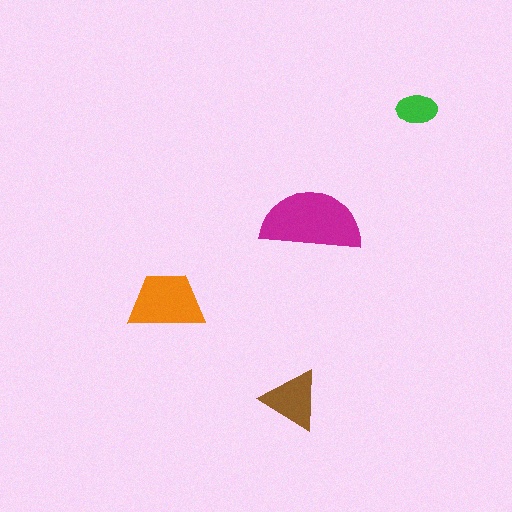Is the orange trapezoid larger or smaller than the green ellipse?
Larger.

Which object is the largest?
The magenta semicircle.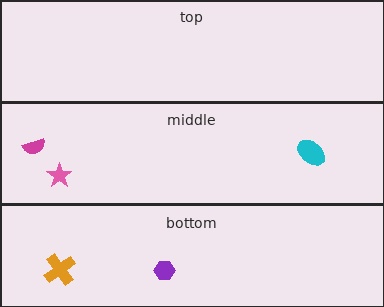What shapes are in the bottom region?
The purple hexagon, the orange cross.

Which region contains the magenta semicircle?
The middle region.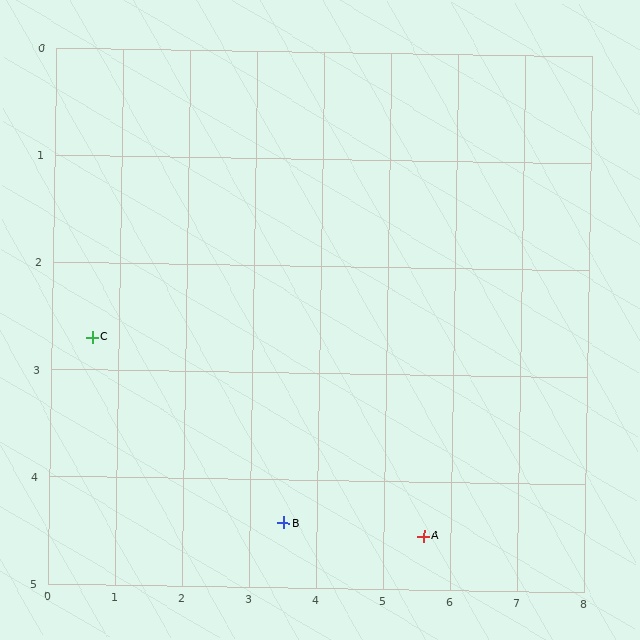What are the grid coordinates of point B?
Point B is at approximately (3.5, 4.4).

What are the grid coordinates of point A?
Point A is at approximately (5.6, 4.5).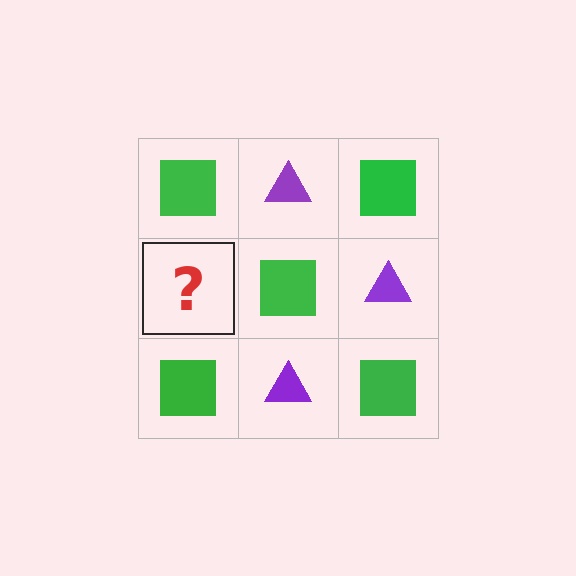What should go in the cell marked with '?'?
The missing cell should contain a purple triangle.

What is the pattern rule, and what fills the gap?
The rule is that it alternates green square and purple triangle in a checkerboard pattern. The gap should be filled with a purple triangle.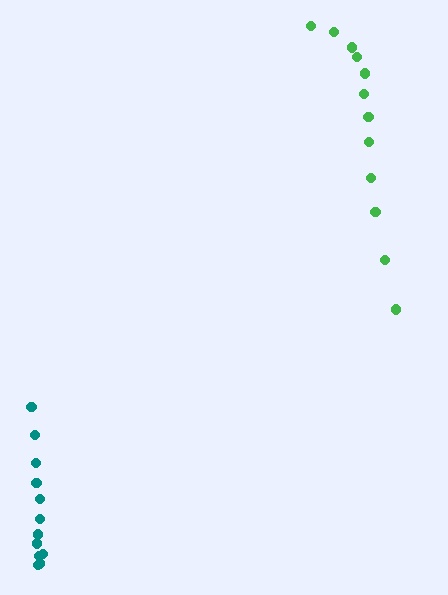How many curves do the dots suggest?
There are 2 distinct paths.